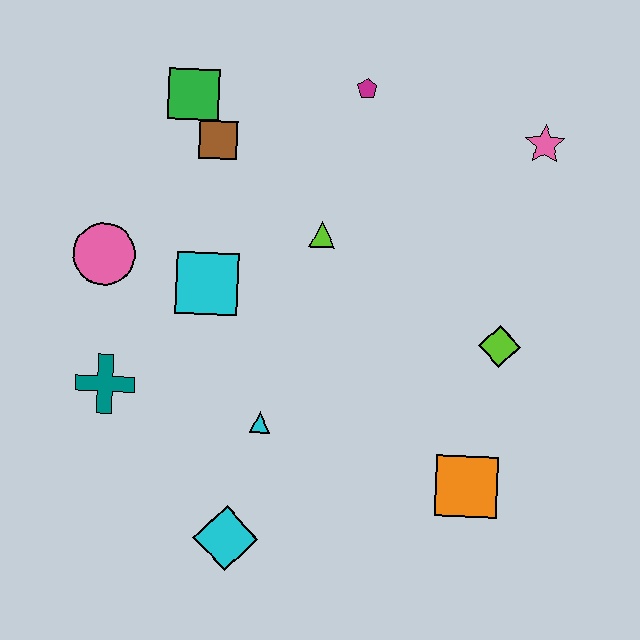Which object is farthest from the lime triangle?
The cyan diamond is farthest from the lime triangle.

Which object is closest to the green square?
The brown square is closest to the green square.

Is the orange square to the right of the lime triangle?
Yes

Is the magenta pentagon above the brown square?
Yes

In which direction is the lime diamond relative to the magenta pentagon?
The lime diamond is below the magenta pentagon.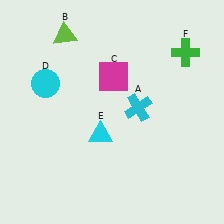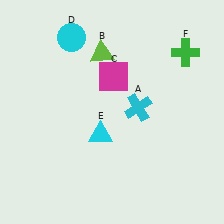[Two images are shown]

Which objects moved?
The objects that moved are: the lime triangle (B), the cyan circle (D).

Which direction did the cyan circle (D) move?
The cyan circle (D) moved up.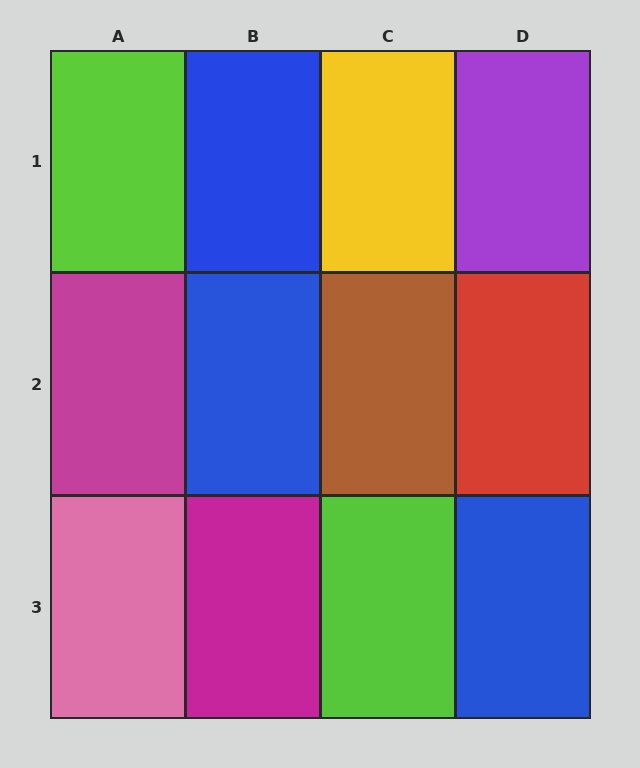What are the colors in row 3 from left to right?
Pink, magenta, lime, blue.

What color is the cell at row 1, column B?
Blue.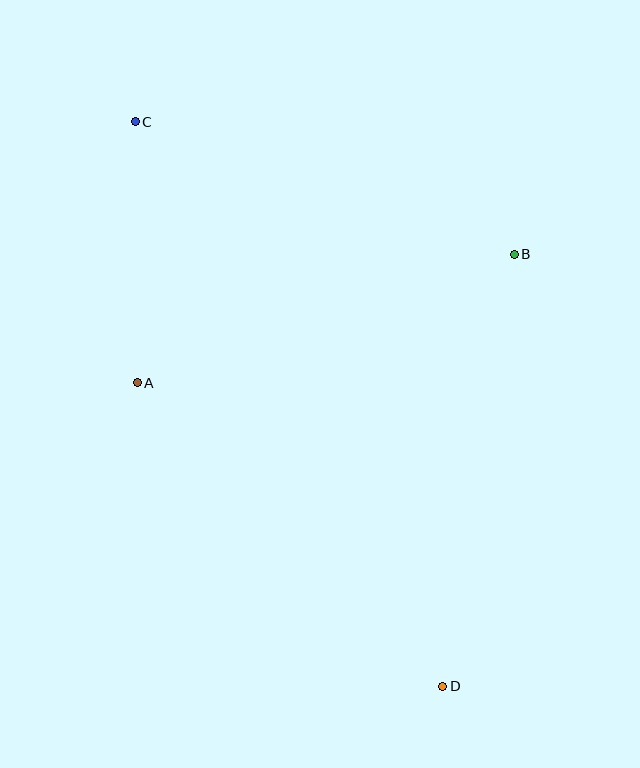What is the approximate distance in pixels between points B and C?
The distance between B and C is approximately 401 pixels.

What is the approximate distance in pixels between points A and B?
The distance between A and B is approximately 398 pixels.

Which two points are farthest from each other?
Points C and D are farthest from each other.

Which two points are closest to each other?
Points A and C are closest to each other.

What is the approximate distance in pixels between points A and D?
The distance between A and D is approximately 431 pixels.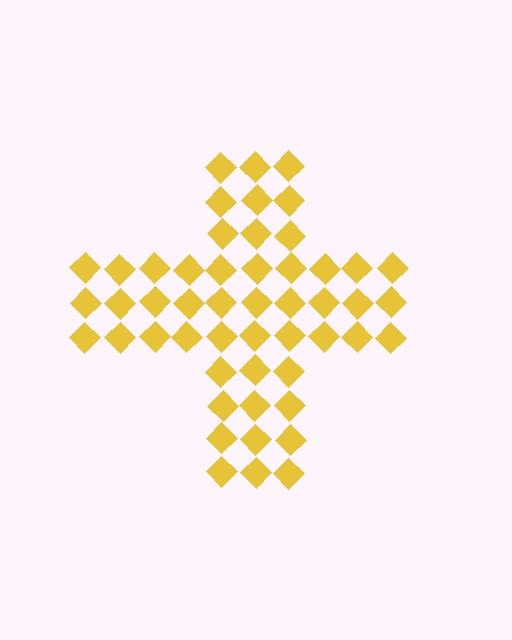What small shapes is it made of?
It is made of small diamonds.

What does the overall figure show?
The overall figure shows a cross.